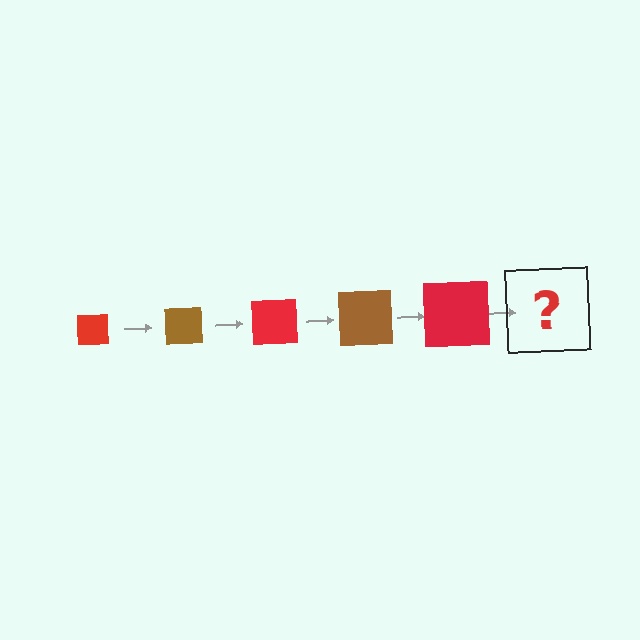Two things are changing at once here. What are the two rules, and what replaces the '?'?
The two rules are that the square grows larger each step and the color cycles through red and brown. The '?' should be a brown square, larger than the previous one.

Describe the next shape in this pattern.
It should be a brown square, larger than the previous one.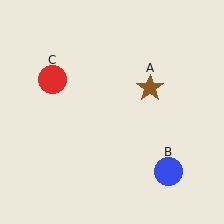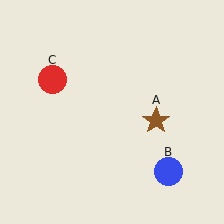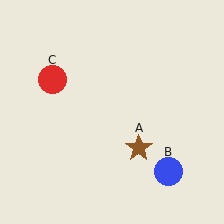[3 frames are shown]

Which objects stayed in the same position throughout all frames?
Blue circle (object B) and red circle (object C) remained stationary.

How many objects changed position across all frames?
1 object changed position: brown star (object A).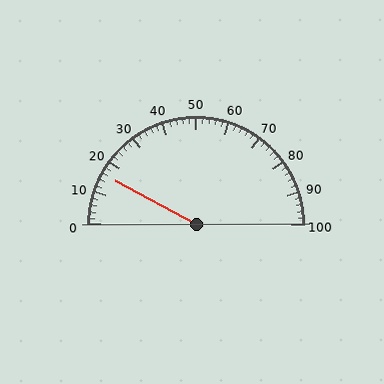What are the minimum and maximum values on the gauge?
The gauge ranges from 0 to 100.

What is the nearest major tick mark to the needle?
The nearest major tick mark is 20.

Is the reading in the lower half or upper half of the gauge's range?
The reading is in the lower half of the range (0 to 100).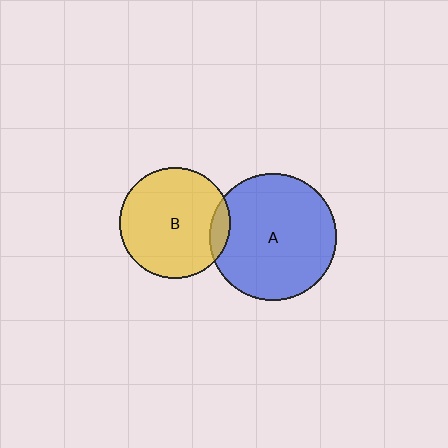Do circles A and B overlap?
Yes.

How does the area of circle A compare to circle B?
Approximately 1.3 times.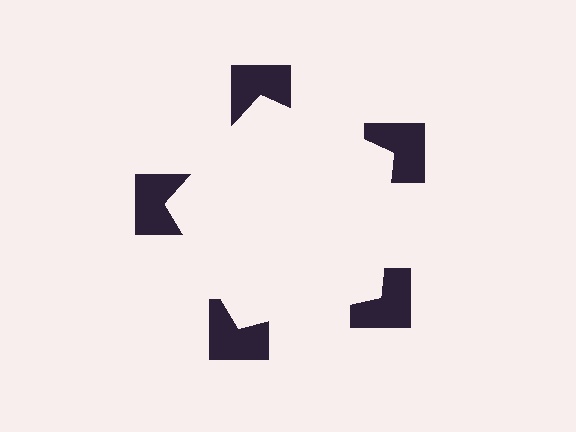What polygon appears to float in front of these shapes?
An illusory pentagon — its edges are inferred from the aligned wedge cuts in the notched squares, not physically drawn.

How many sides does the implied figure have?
5 sides.